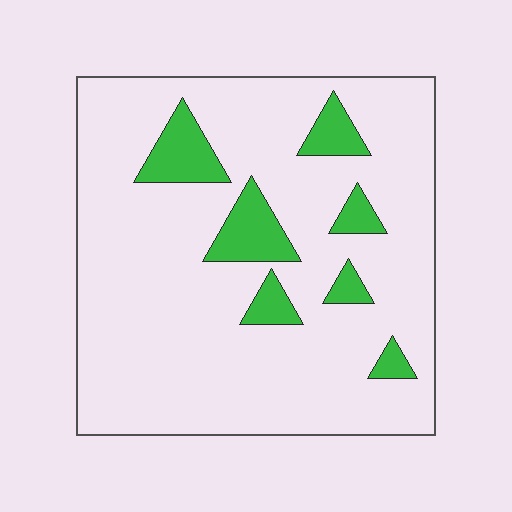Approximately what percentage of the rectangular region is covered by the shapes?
Approximately 15%.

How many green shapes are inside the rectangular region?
7.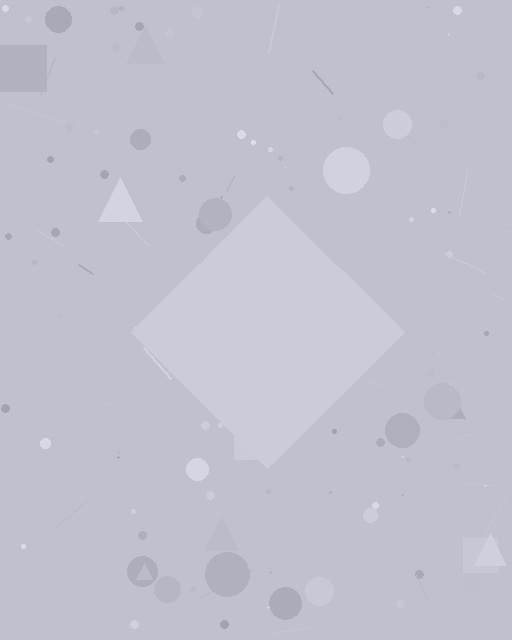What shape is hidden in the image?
A diamond is hidden in the image.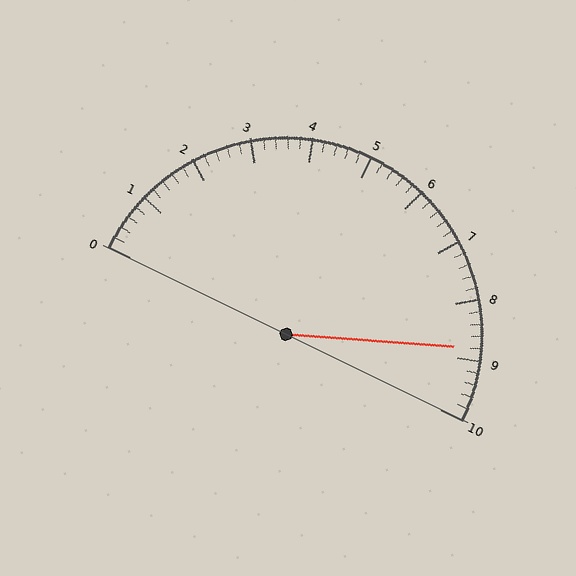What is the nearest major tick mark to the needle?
The nearest major tick mark is 9.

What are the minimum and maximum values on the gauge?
The gauge ranges from 0 to 10.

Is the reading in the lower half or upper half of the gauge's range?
The reading is in the upper half of the range (0 to 10).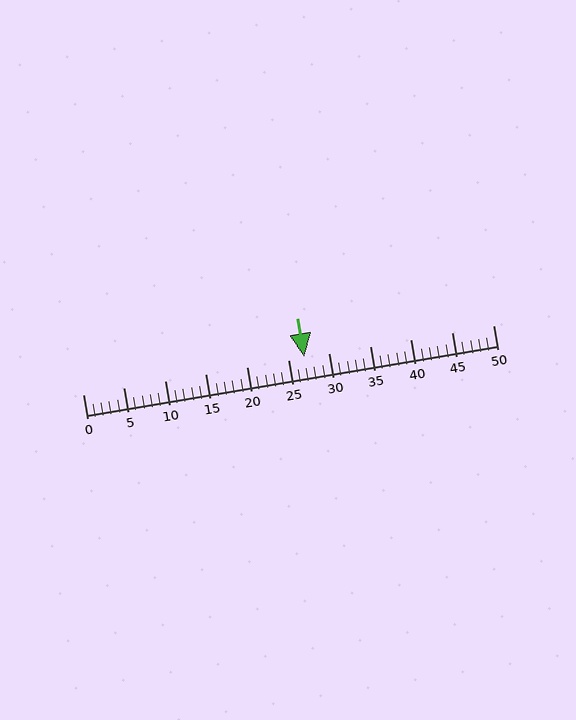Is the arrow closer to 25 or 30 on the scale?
The arrow is closer to 25.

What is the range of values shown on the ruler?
The ruler shows values from 0 to 50.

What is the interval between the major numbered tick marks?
The major tick marks are spaced 5 units apart.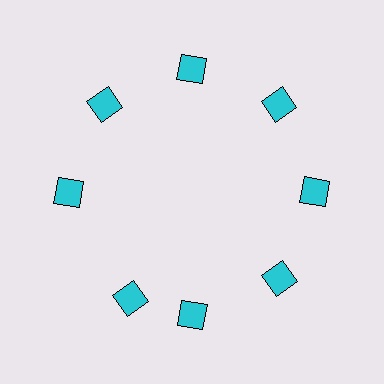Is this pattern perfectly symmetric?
No. The 8 cyan diamonds are arranged in a ring, but one element near the 8 o'clock position is rotated out of alignment along the ring, breaking the 8-fold rotational symmetry.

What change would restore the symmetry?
The symmetry would be restored by rotating it back into even spacing with its neighbors so that all 8 diamonds sit at equal angles and equal distance from the center.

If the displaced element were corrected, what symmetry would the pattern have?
It would have 8-fold rotational symmetry — the pattern would map onto itself every 45 degrees.